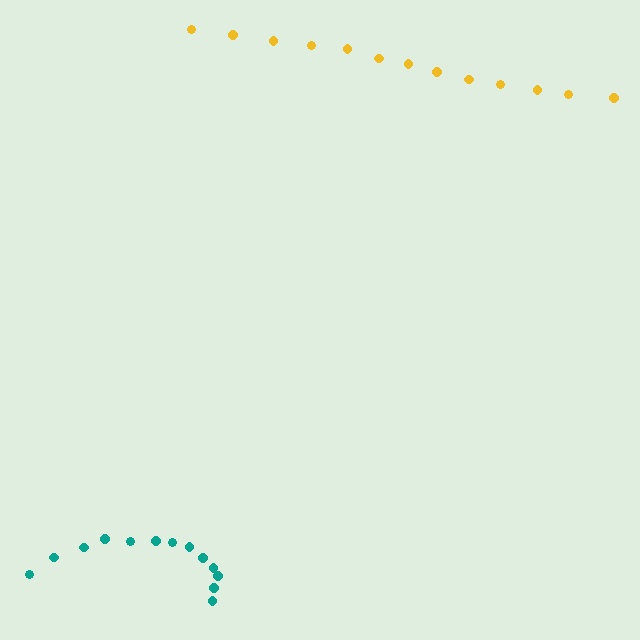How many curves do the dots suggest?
There are 2 distinct paths.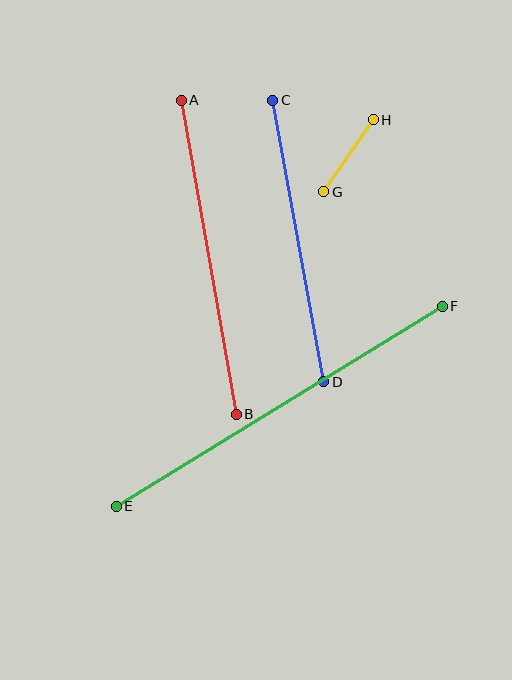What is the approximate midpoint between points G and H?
The midpoint is at approximately (349, 156) pixels.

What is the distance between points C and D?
The distance is approximately 286 pixels.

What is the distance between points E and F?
The distance is approximately 383 pixels.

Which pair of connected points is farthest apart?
Points E and F are farthest apart.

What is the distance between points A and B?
The distance is approximately 319 pixels.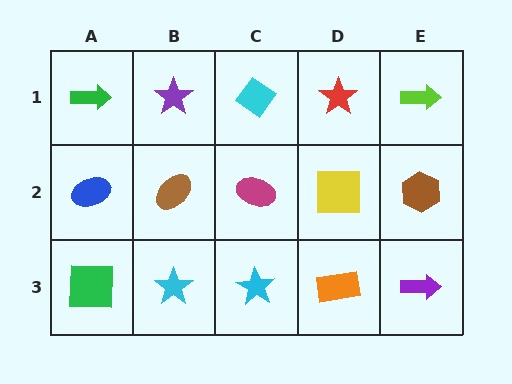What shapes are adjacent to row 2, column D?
A red star (row 1, column D), an orange rectangle (row 3, column D), a magenta ellipse (row 2, column C), a brown hexagon (row 2, column E).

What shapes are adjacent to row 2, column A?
A green arrow (row 1, column A), a green square (row 3, column A), a brown ellipse (row 2, column B).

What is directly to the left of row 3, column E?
An orange rectangle.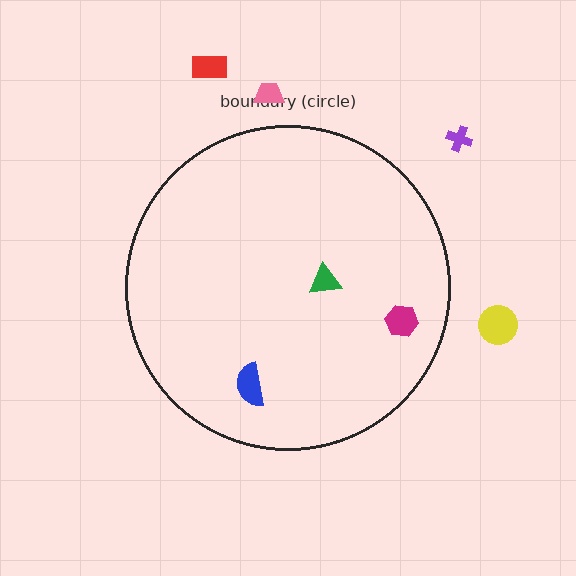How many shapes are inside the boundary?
3 inside, 4 outside.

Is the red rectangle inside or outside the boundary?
Outside.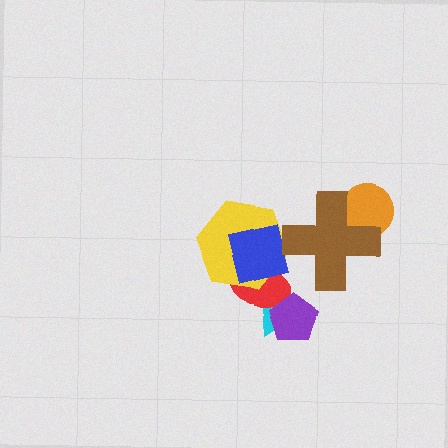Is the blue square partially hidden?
Yes, it is partially covered by another shape.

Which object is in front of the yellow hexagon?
The blue square is in front of the yellow hexagon.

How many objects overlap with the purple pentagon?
2 objects overlap with the purple pentagon.